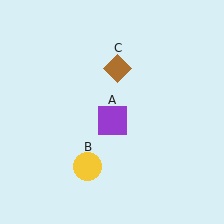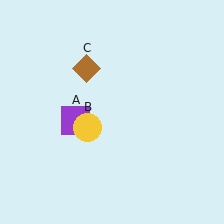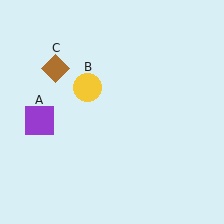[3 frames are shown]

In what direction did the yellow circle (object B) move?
The yellow circle (object B) moved up.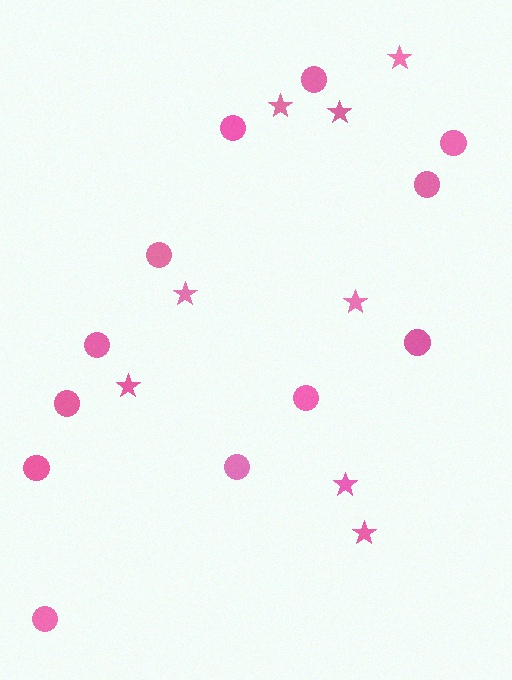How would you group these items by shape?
There are 2 groups: one group of stars (8) and one group of circles (12).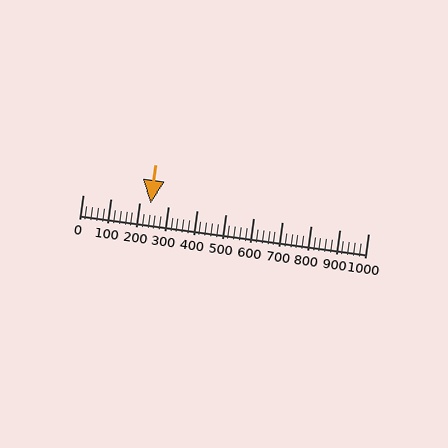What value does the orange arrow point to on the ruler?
The orange arrow points to approximately 238.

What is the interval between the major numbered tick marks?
The major tick marks are spaced 100 units apart.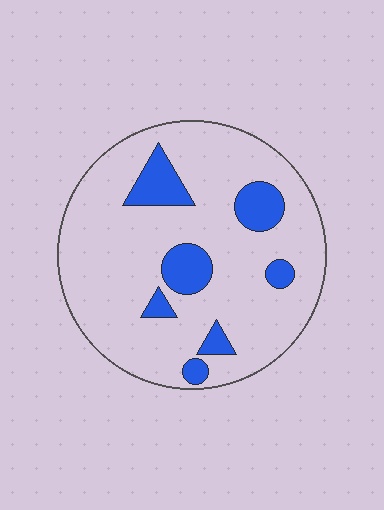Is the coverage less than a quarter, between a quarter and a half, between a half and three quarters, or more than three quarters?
Less than a quarter.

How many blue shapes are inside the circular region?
7.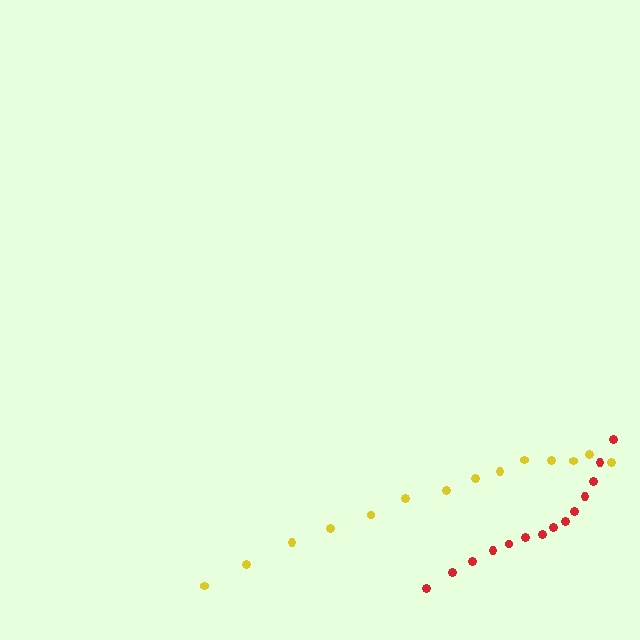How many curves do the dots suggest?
There are 2 distinct paths.